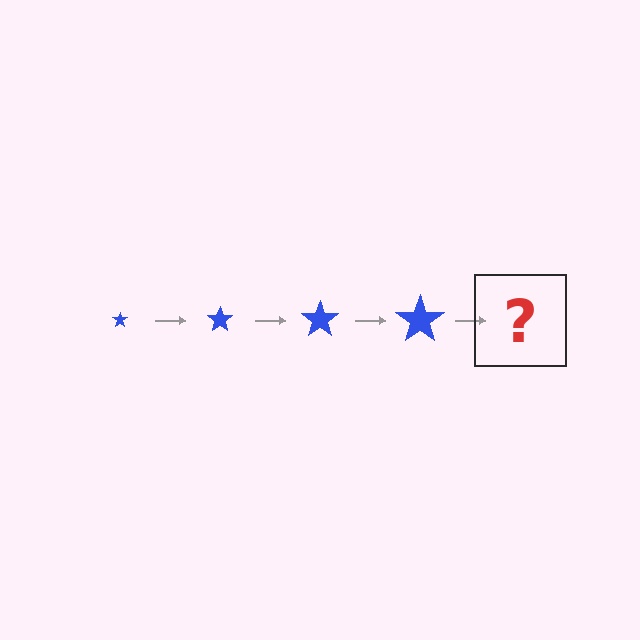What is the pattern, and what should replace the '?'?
The pattern is that the star gets progressively larger each step. The '?' should be a blue star, larger than the previous one.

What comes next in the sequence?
The next element should be a blue star, larger than the previous one.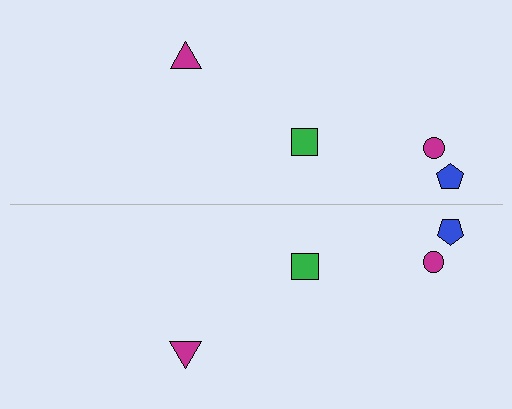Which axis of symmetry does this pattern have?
The pattern has a horizontal axis of symmetry running through the center of the image.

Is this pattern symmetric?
Yes, this pattern has bilateral (reflection) symmetry.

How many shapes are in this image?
There are 8 shapes in this image.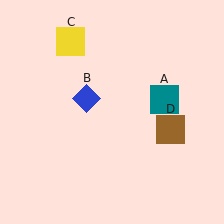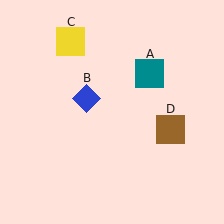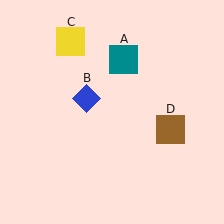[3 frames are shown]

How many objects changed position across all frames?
1 object changed position: teal square (object A).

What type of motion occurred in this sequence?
The teal square (object A) rotated counterclockwise around the center of the scene.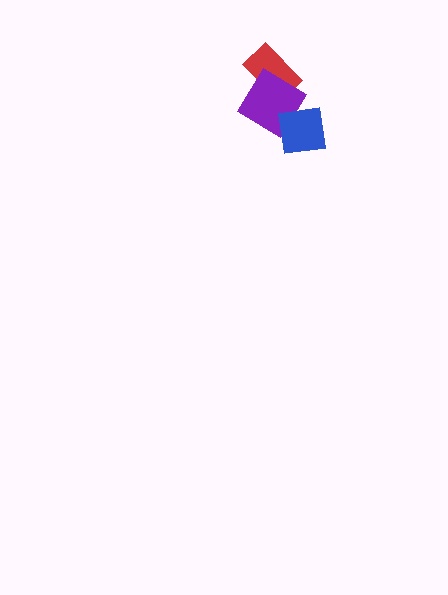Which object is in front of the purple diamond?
The blue square is in front of the purple diamond.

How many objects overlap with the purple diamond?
2 objects overlap with the purple diamond.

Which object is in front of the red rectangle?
The purple diamond is in front of the red rectangle.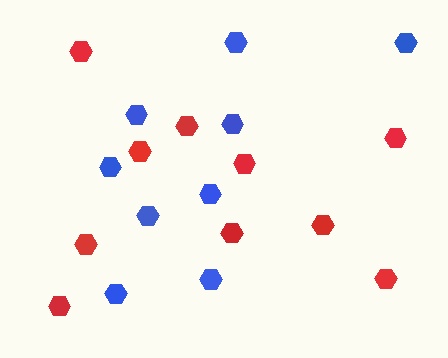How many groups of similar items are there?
There are 2 groups: one group of red hexagons (10) and one group of blue hexagons (9).